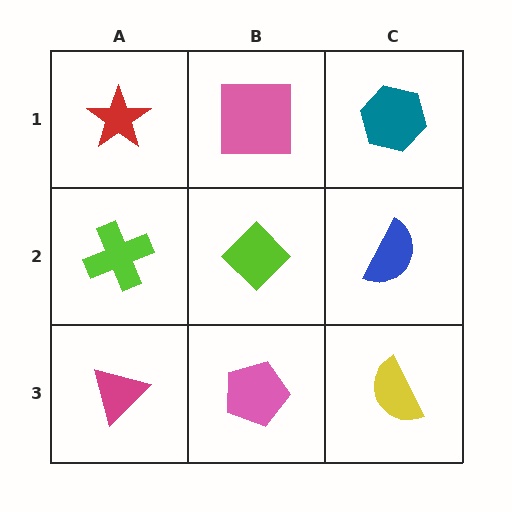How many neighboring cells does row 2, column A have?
3.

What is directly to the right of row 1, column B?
A teal hexagon.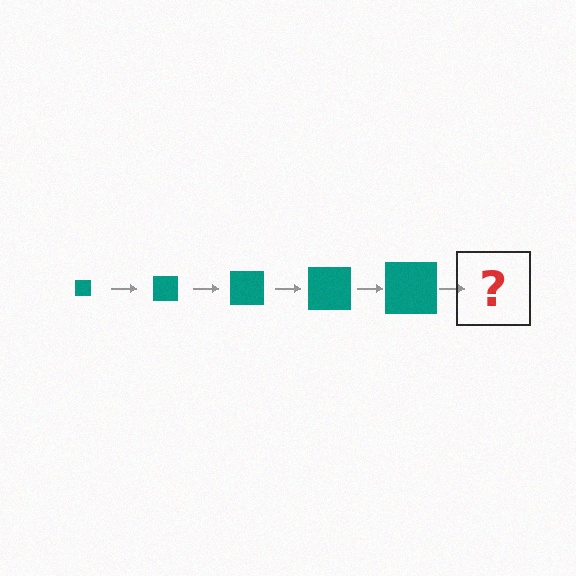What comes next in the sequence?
The next element should be a teal square, larger than the previous one.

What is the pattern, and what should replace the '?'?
The pattern is that the square gets progressively larger each step. The '?' should be a teal square, larger than the previous one.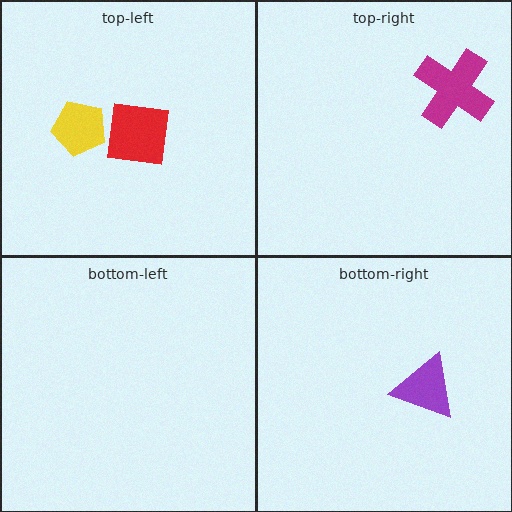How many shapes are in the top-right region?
1.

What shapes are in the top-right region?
The magenta cross.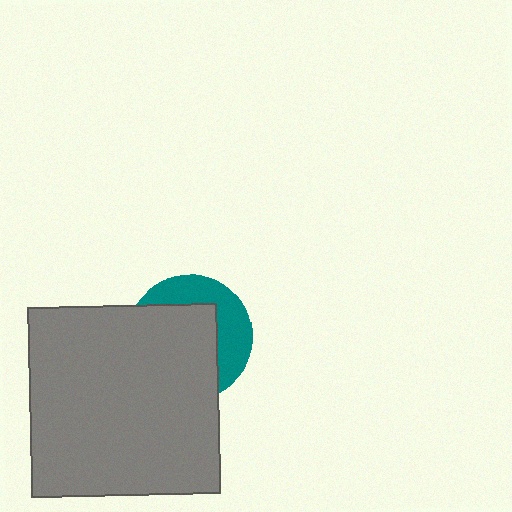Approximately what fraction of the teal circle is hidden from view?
Roughly 63% of the teal circle is hidden behind the gray square.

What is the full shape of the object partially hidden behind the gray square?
The partially hidden object is a teal circle.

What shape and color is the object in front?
The object in front is a gray square.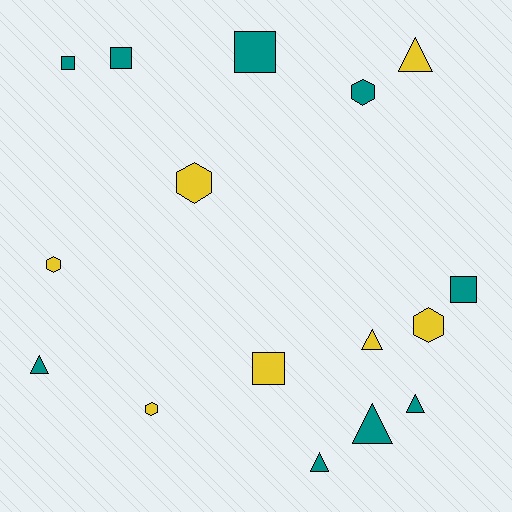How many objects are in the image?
There are 16 objects.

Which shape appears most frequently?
Triangle, with 6 objects.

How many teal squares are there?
There are 4 teal squares.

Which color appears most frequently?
Teal, with 9 objects.